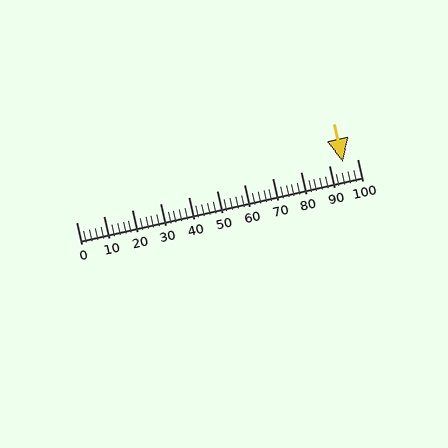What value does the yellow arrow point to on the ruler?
The yellow arrow points to approximately 95.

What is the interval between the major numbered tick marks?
The major tick marks are spaced 10 units apart.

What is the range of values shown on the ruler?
The ruler shows values from 0 to 100.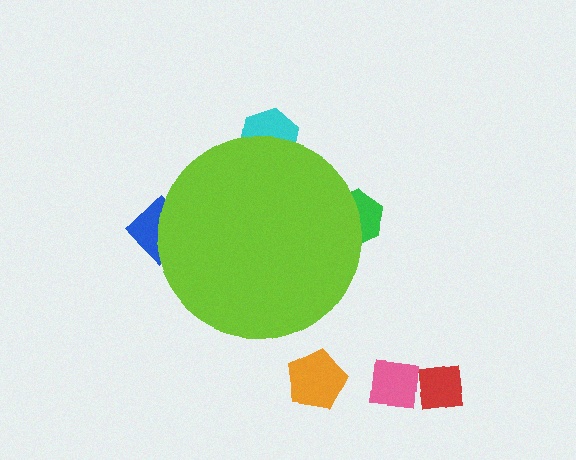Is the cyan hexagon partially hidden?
Yes, the cyan hexagon is partially hidden behind the lime circle.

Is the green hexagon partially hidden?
Yes, the green hexagon is partially hidden behind the lime circle.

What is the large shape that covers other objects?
A lime circle.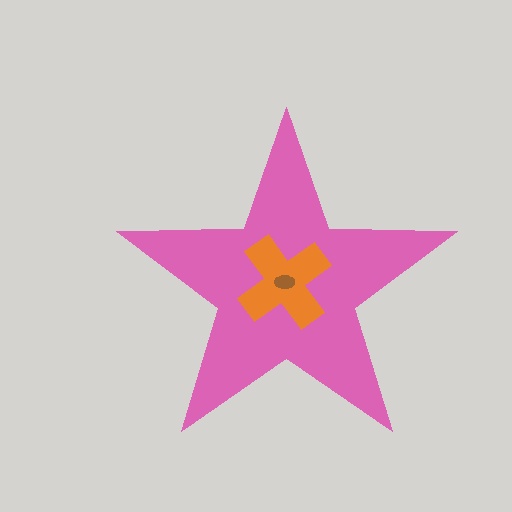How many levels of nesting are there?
3.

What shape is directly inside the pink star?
The orange cross.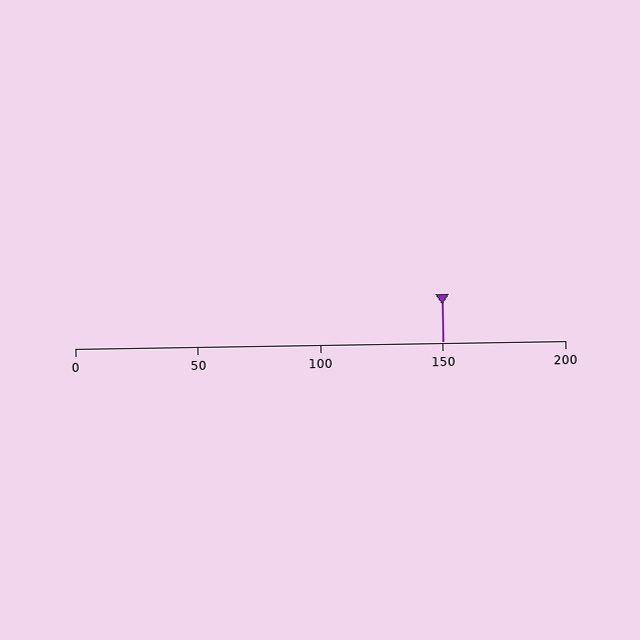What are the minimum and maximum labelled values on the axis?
The axis runs from 0 to 200.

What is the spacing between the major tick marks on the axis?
The major ticks are spaced 50 apart.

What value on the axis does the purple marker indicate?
The marker indicates approximately 150.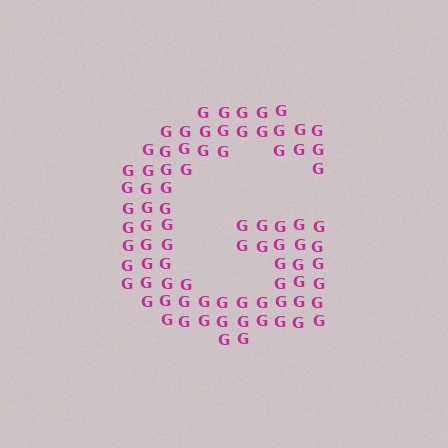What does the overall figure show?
The overall figure shows the letter G.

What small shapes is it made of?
It is made of small letter G's.